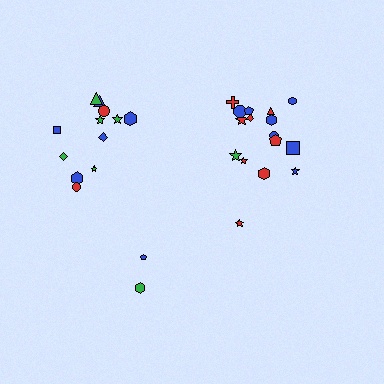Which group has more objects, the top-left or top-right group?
The top-right group.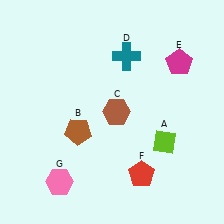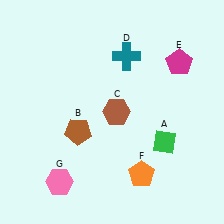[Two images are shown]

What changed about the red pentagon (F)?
In Image 1, F is red. In Image 2, it changed to orange.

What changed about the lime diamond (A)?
In Image 1, A is lime. In Image 2, it changed to green.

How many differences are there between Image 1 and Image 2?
There are 2 differences between the two images.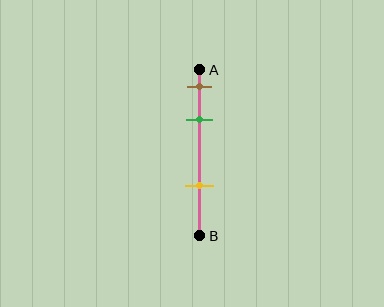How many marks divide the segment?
There are 3 marks dividing the segment.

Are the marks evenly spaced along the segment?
No, the marks are not evenly spaced.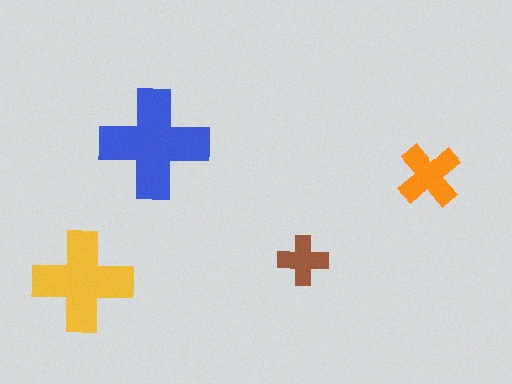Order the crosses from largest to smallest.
the blue one, the yellow one, the orange one, the brown one.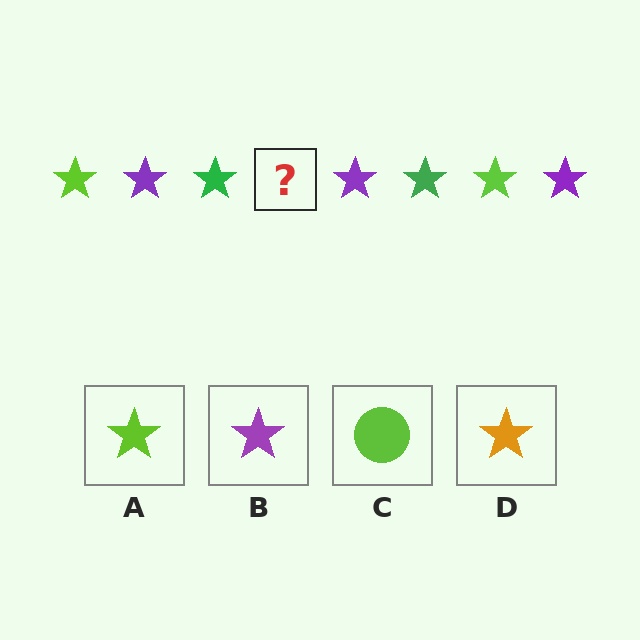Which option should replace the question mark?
Option A.